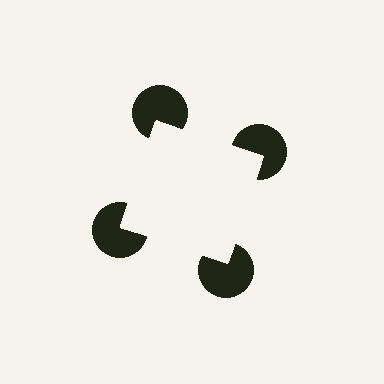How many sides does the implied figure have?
4 sides.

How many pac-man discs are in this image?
There are 4 — one at each vertex of the illusory square.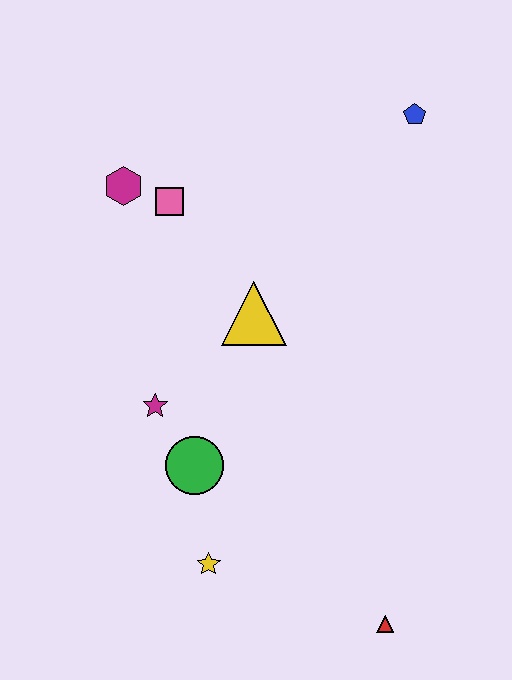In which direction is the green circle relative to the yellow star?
The green circle is above the yellow star.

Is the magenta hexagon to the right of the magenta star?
No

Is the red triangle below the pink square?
Yes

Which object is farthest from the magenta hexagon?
The red triangle is farthest from the magenta hexagon.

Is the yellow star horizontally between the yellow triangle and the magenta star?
Yes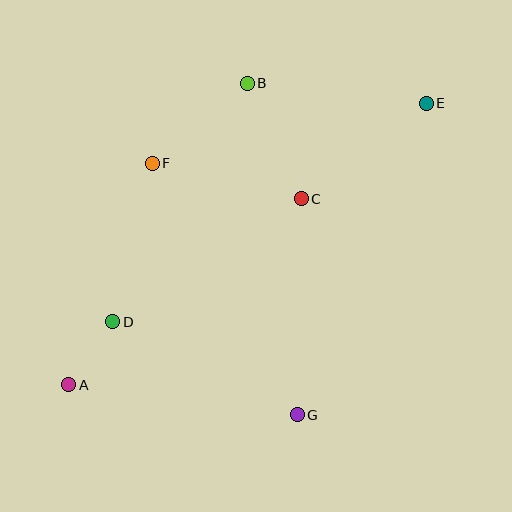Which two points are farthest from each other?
Points A and E are farthest from each other.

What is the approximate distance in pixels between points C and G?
The distance between C and G is approximately 216 pixels.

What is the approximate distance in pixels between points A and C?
The distance between A and C is approximately 298 pixels.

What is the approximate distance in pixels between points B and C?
The distance between B and C is approximately 127 pixels.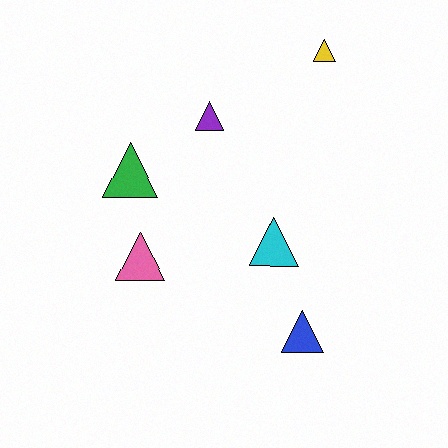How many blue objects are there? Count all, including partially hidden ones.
There is 1 blue object.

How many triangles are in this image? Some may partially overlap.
There are 6 triangles.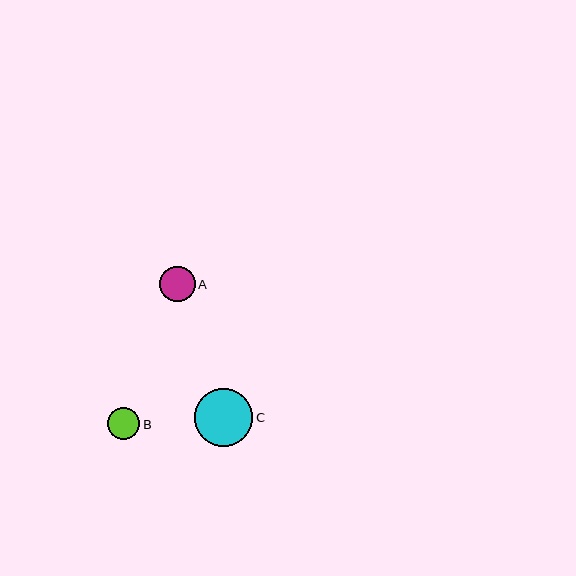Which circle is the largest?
Circle C is the largest with a size of approximately 58 pixels.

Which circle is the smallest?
Circle B is the smallest with a size of approximately 32 pixels.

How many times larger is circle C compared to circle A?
Circle C is approximately 1.6 times the size of circle A.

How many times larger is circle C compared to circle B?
Circle C is approximately 1.8 times the size of circle B.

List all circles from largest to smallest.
From largest to smallest: C, A, B.